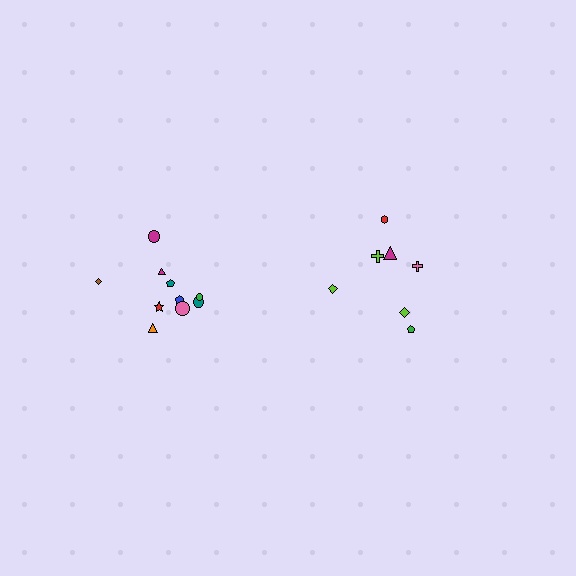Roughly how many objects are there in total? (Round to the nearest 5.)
Roughly 15 objects in total.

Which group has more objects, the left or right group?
The left group.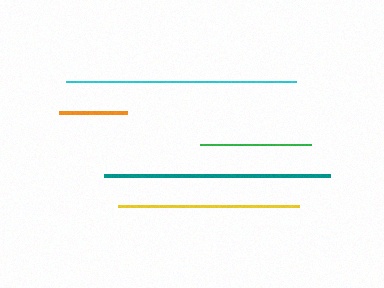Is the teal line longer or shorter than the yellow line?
The teal line is longer than the yellow line.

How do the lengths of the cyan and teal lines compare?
The cyan and teal lines are approximately the same length.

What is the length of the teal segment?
The teal segment is approximately 226 pixels long.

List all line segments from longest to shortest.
From longest to shortest: cyan, teal, yellow, green, orange.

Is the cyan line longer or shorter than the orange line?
The cyan line is longer than the orange line.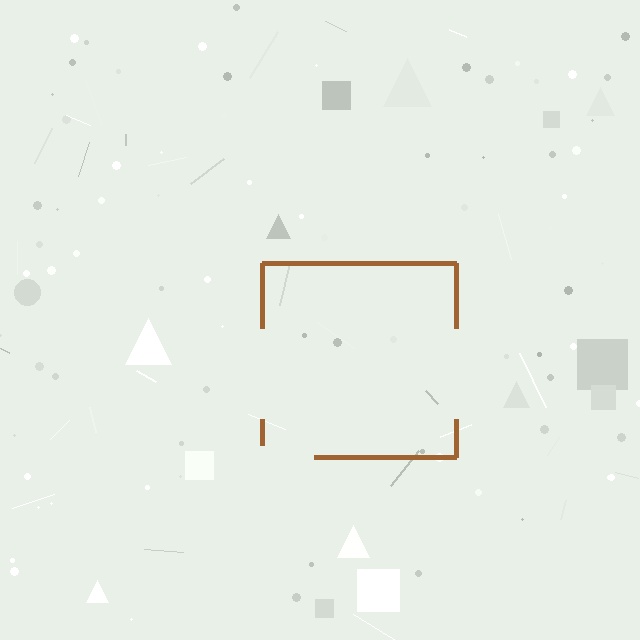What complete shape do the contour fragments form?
The contour fragments form a square.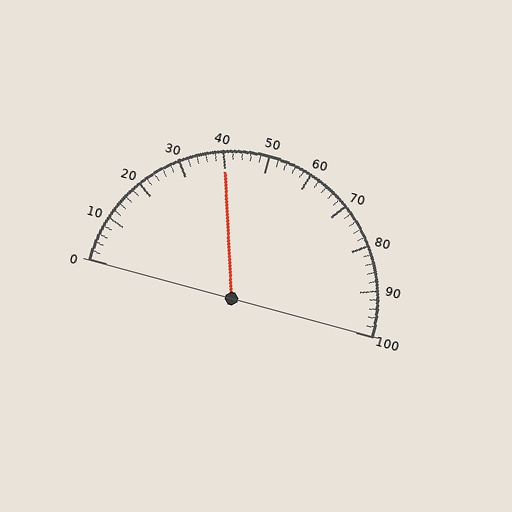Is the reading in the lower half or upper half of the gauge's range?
The reading is in the lower half of the range (0 to 100).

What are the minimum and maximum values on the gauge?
The gauge ranges from 0 to 100.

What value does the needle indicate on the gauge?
The needle indicates approximately 40.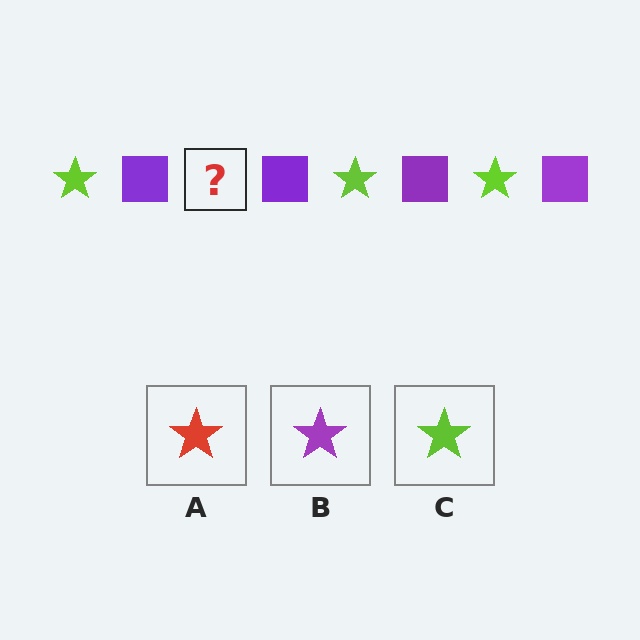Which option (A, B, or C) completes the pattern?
C.